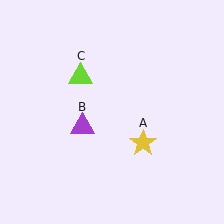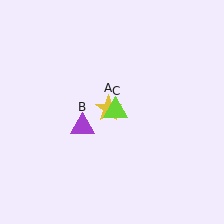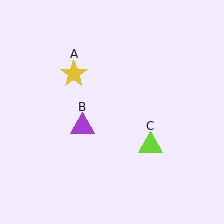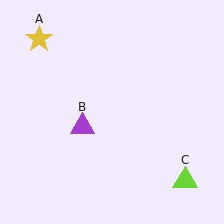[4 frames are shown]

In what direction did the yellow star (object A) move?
The yellow star (object A) moved up and to the left.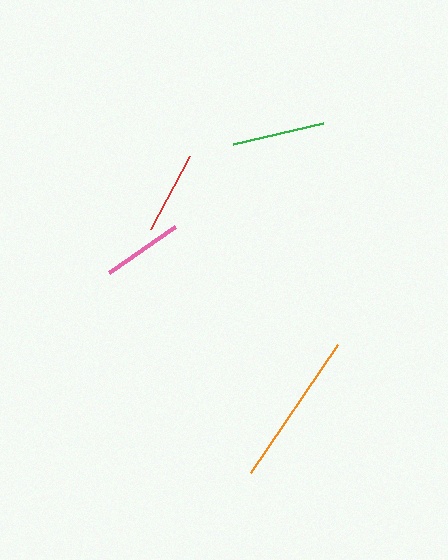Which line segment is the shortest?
The pink line is the shortest at approximately 80 pixels.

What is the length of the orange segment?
The orange segment is approximately 155 pixels long.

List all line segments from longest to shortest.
From longest to shortest: orange, green, red, pink.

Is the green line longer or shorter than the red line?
The green line is longer than the red line.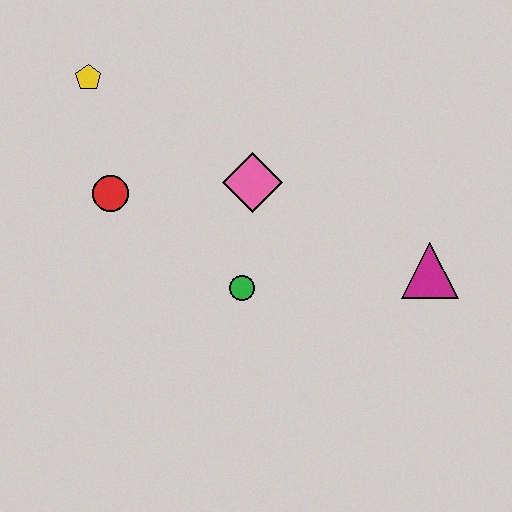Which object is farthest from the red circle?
The magenta triangle is farthest from the red circle.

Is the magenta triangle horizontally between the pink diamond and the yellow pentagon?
No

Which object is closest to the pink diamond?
The green circle is closest to the pink diamond.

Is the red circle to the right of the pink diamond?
No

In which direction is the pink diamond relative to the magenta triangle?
The pink diamond is to the left of the magenta triangle.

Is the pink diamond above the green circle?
Yes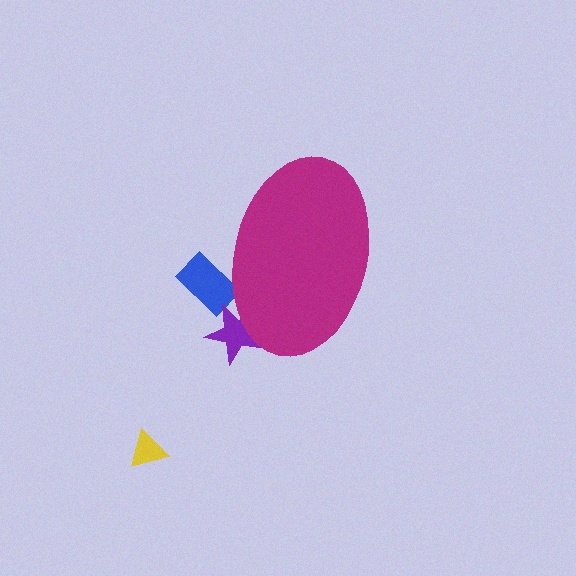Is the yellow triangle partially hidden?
No, the yellow triangle is fully visible.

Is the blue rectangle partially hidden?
Yes, the blue rectangle is partially hidden behind the magenta ellipse.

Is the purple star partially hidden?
Yes, the purple star is partially hidden behind the magenta ellipse.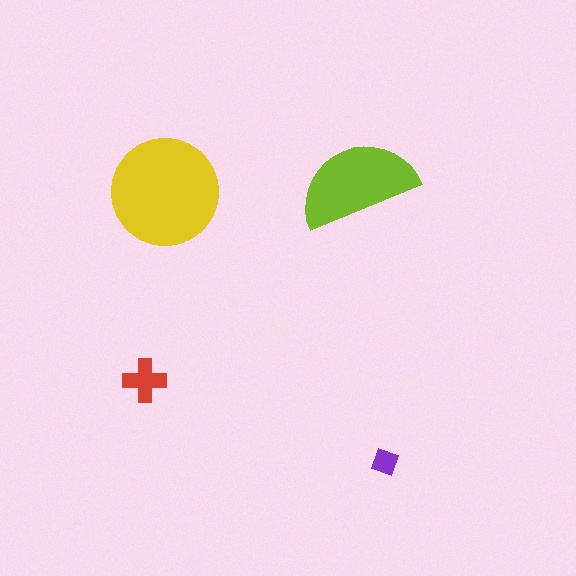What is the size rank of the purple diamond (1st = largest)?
4th.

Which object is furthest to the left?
The red cross is leftmost.